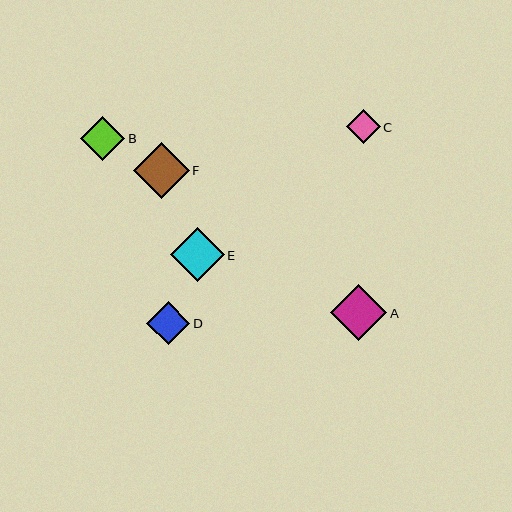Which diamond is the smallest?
Diamond C is the smallest with a size of approximately 34 pixels.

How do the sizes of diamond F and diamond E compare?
Diamond F and diamond E are approximately the same size.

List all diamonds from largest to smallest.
From largest to smallest: F, A, E, B, D, C.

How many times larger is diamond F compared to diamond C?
Diamond F is approximately 1.7 times the size of diamond C.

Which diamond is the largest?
Diamond F is the largest with a size of approximately 56 pixels.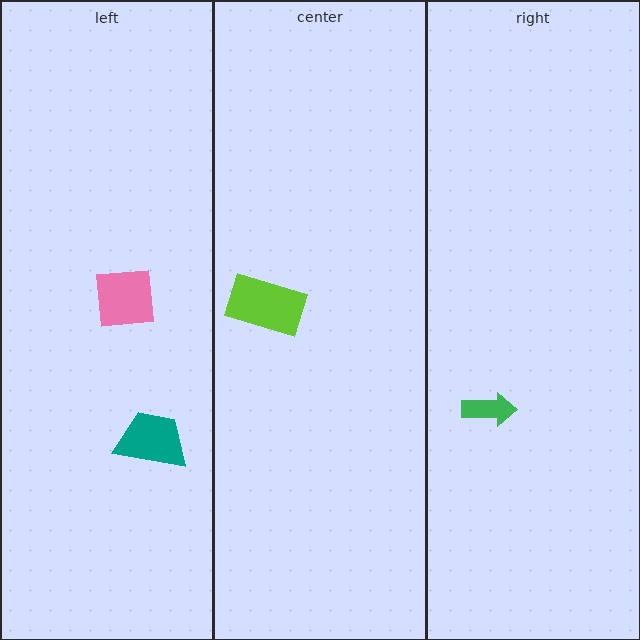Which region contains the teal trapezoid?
The left region.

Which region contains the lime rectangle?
The center region.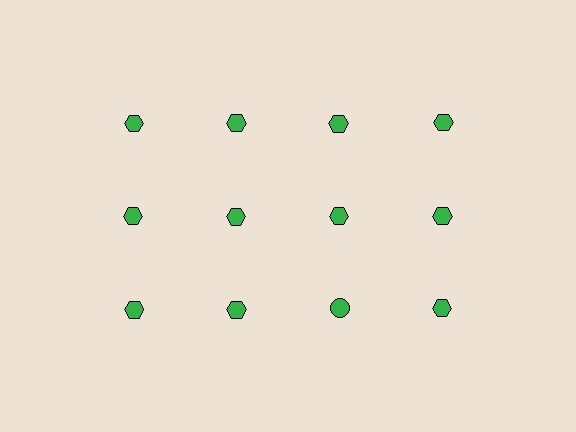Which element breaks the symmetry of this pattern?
The green circle in the third row, center column breaks the symmetry. All other shapes are green hexagons.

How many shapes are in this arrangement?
There are 12 shapes arranged in a grid pattern.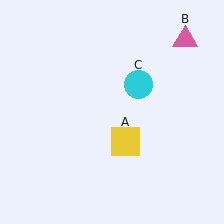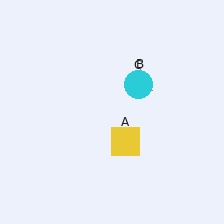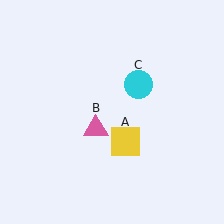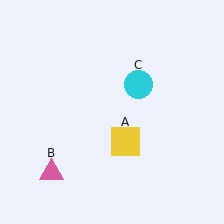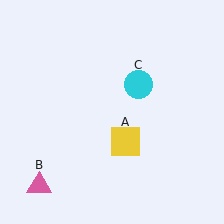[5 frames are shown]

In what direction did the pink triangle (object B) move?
The pink triangle (object B) moved down and to the left.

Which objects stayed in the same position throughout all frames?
Yellow square (object A) and cyan circle (object C) remained stationary.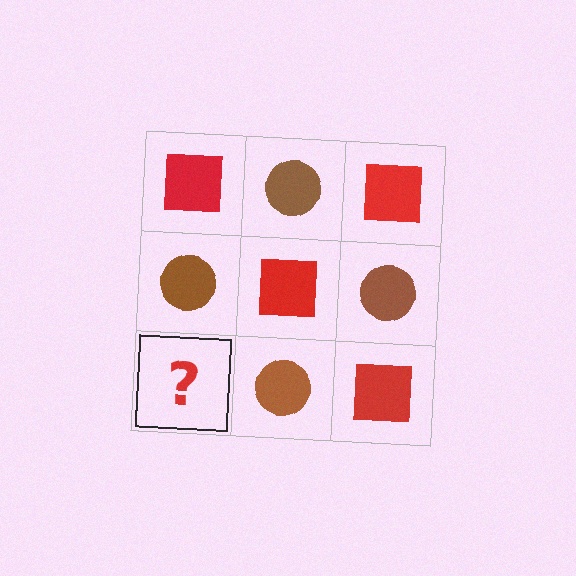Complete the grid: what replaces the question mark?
The question mark should be replaced with a red square.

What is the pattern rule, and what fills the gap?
The rule is that it alternates red square and brown circle in a checkerboard pattern. The gap should be filled with a red square.